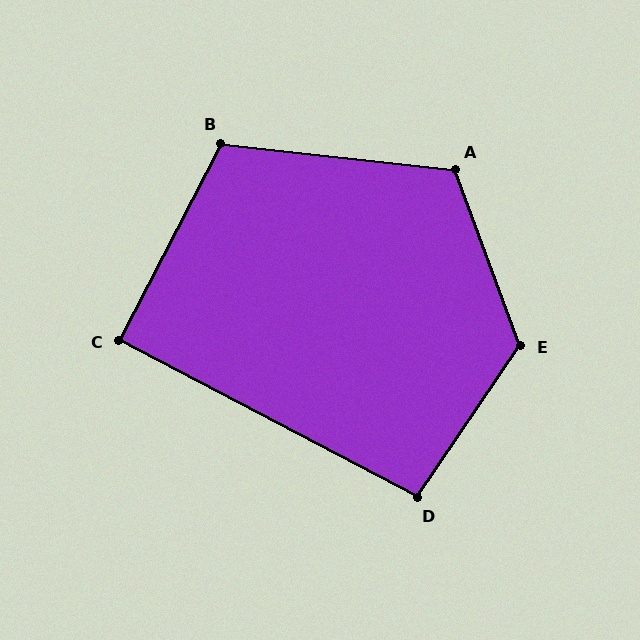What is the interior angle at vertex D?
Approximately 97 degrees (obtuse).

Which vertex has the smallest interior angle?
C, at approximately 90 degrees.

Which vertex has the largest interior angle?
E, at approximately 125 degrees.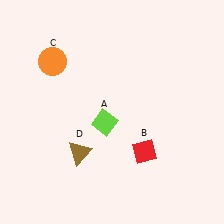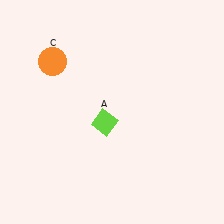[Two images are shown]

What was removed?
The brown triangle (D), the red diamond (B) were removed in Image 2.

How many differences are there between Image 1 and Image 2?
There are 2 differences between the two images.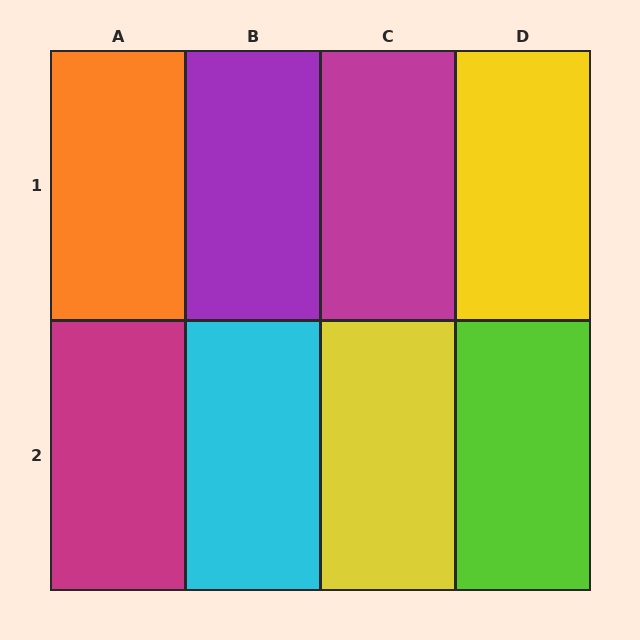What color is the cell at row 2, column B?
Cyan.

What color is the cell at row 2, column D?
Lime.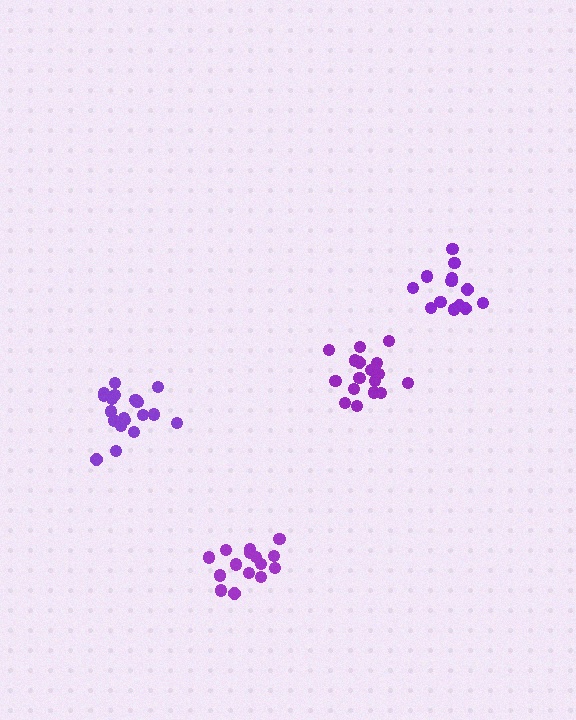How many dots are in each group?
Group 1: 17 dots, Group 2: 13 dots, Group 3: 19 dots, Group 4: 15 dots (64 total).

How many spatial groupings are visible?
There are 4 spatial groupings.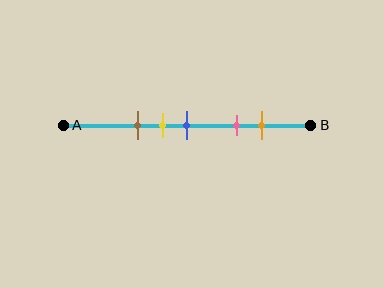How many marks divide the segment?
There are 5 marks dividing the segment.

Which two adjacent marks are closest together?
The yellow and blue marks are the closest adjacent pair.